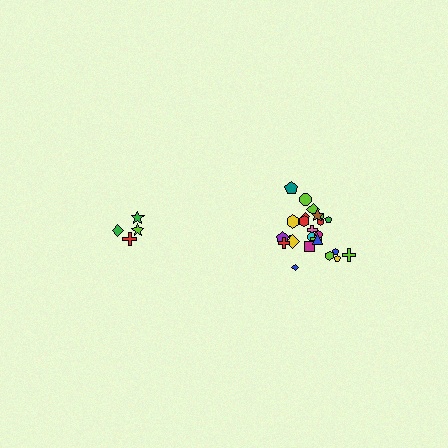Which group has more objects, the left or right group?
The right group.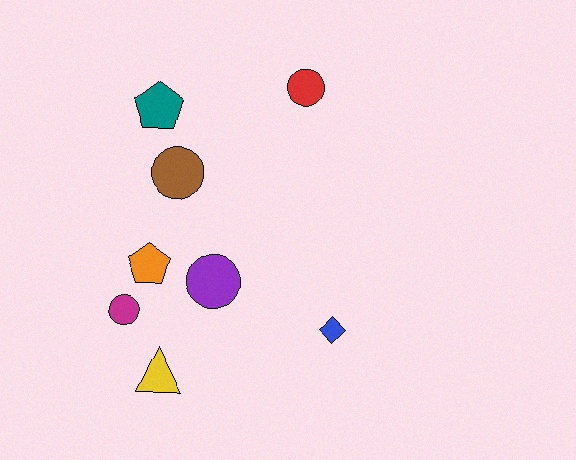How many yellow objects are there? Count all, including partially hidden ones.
There is 1 yellow object.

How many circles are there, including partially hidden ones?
There are 4 circles.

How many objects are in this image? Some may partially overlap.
There are 8 objects.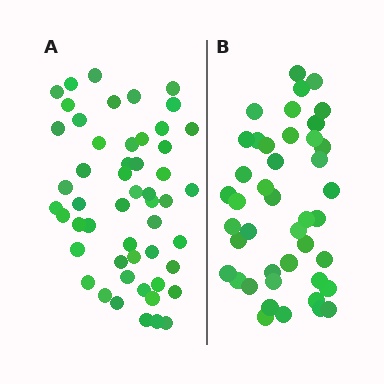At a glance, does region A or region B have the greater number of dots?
Region A (the left region) has more dots.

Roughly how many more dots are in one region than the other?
Region A has roughly 8 or so more dots than region B.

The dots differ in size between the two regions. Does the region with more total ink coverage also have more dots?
No. Region B has more total ink coverage because its dots are larger, but region A actually contains more individual dots. Total area can be misleading — the number of items is what matters here.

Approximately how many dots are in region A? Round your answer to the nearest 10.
About 50 dots. (The exact count is 52, which rounds to 50.)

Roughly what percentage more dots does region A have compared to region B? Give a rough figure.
About 20% more.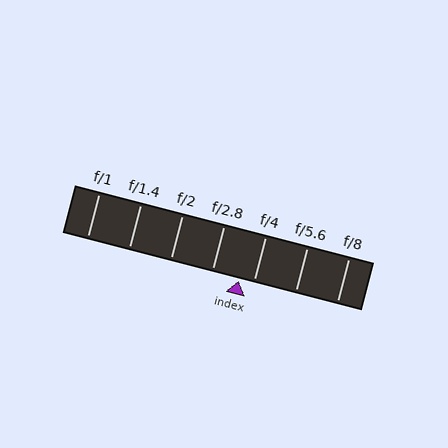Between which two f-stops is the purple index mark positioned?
The index mark is between f/2.8 and f/4.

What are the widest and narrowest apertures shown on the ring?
The widest aperture shown is f/1 and the narrowest is f/8.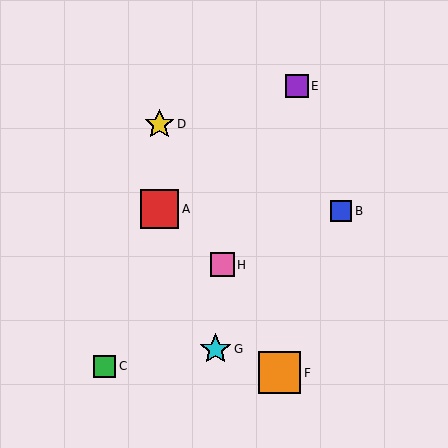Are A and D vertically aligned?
Yes, both are at x≈159.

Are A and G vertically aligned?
No, A is at x≈159 and G is at x≈215.